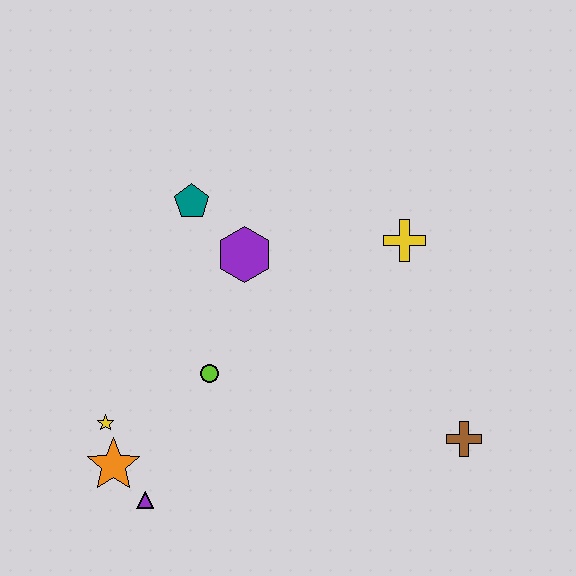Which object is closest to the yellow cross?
The purple hexagon is closest to the yellow cross.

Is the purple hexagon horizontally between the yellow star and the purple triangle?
No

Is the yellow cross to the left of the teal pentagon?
No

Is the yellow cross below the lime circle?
No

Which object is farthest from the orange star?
The yellow cross is farthest from the orange star.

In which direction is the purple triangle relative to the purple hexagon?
The purple triangle is below the purple hexagon.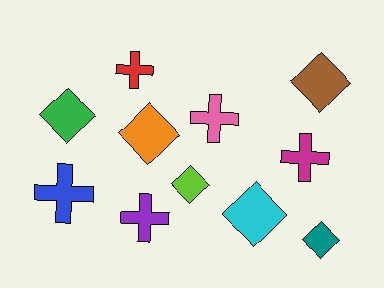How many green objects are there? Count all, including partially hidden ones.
There is 1 green object.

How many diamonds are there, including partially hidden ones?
There are 6 diamonds.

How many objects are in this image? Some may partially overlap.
There are 11 objects.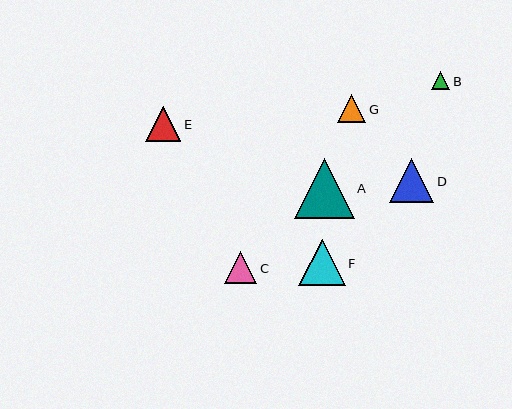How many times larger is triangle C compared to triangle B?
Triangle C is approximately 1.8 times the size of triangle B.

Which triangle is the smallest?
Triangle B is the smallest with a size of approximately 18 pixels.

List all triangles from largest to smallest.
From largest to smallest: A, F, D, E, C, G, B.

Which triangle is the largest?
Triangle A is the largest with a size of approximately 60 pixels.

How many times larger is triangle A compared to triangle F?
Triangle A is approximately 1.3 times the size of triangle F.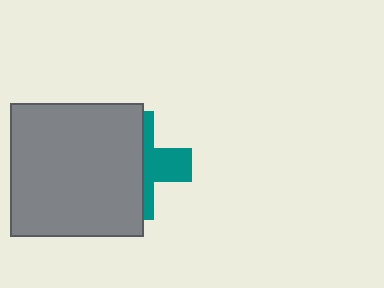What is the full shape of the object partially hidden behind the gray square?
The partially hidden object is a teal cross.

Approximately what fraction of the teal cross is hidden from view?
Roughly 62% of the teal cross is hidden behind the gray square.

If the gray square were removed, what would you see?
You would see the complete teal cross.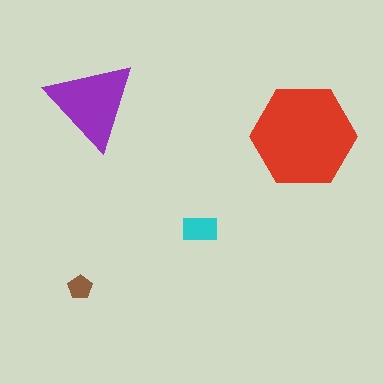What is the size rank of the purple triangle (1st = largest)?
2nd.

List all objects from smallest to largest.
The brown pentagon, the cyan rectangle, the purple triangle, the red hexagon.